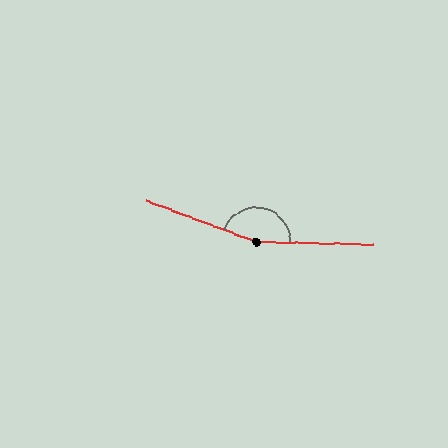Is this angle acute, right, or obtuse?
It is obtuse.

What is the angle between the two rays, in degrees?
Approximately 161 degrees.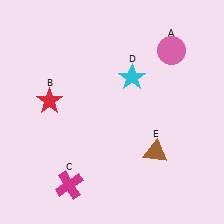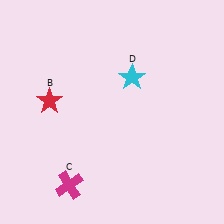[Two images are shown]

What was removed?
The pink circle (A), the brown triangle (E) were removed in Image 2.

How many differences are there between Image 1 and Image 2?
There are 2 differences between the two images.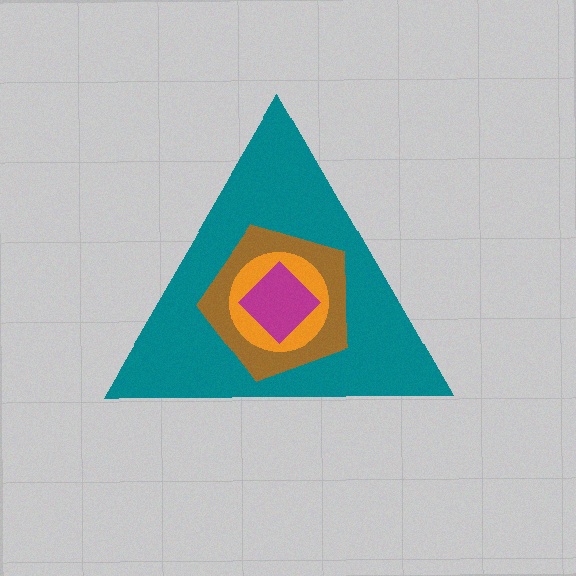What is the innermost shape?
The magenta diamond.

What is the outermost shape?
The teal triangle.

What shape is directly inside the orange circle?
The magenta diamond.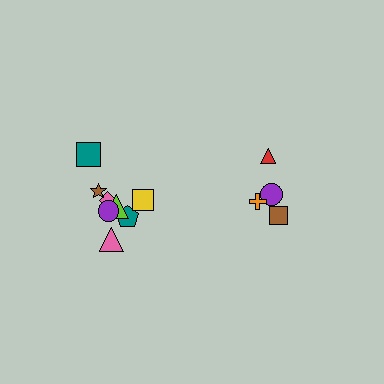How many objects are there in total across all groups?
There are 12 objects.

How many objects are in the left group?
There are 8 objects.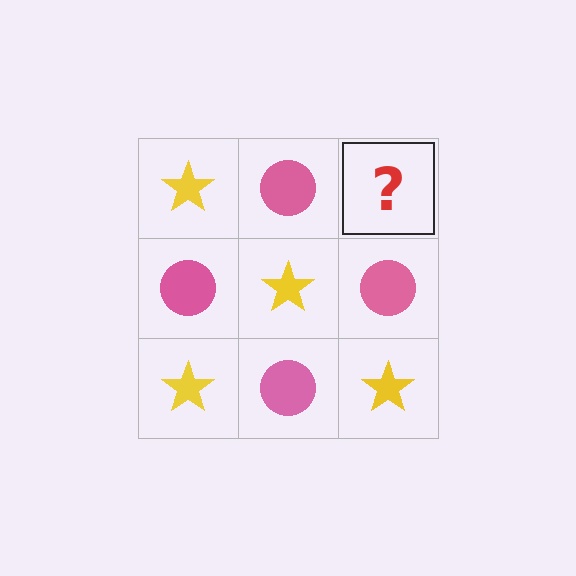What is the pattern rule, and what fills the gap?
The rule is that it alternates yellow star and pink circle in a checkerboard pattern. The gap should be filled with a yellow star.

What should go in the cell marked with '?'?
The missing cell should contain a yellow star.